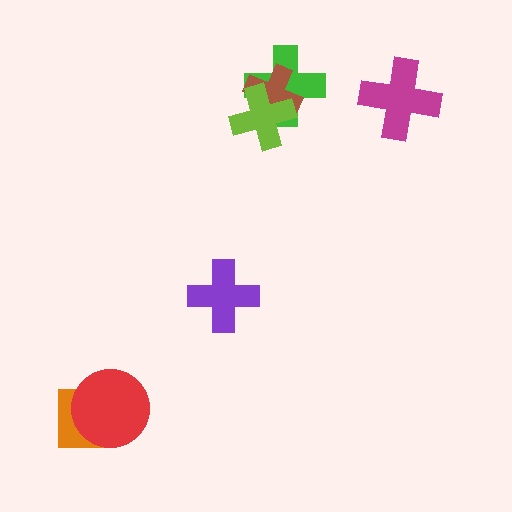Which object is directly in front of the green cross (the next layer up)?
The brown cross is directly in front of the green cross.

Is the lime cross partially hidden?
No, no other shape covers it.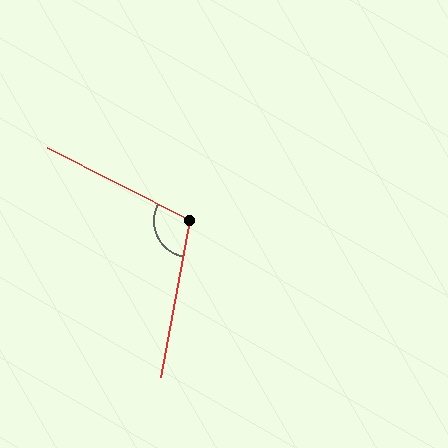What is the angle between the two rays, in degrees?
Approximately 107 degrees.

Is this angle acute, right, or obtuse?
It is obtuse.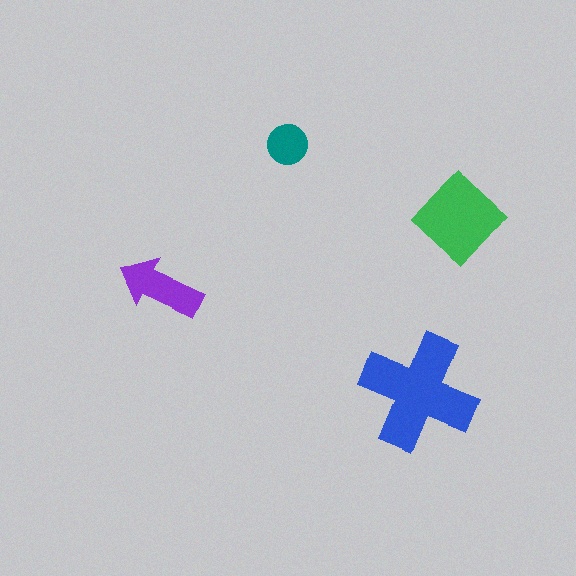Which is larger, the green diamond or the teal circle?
The green diamond.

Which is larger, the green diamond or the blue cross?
The blue cross.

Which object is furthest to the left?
The purple arrow is leftmost.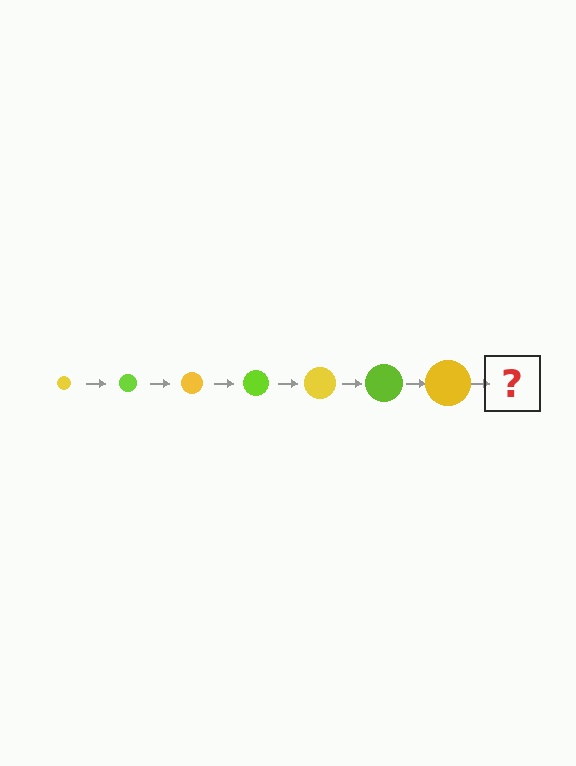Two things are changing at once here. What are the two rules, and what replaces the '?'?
The two rules are that the circle grows larger each step and the color cycles through yellow and lime. The '?' should be a lime circle, larger than the previous one.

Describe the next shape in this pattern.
It should be a lime circle, larger than the previous one.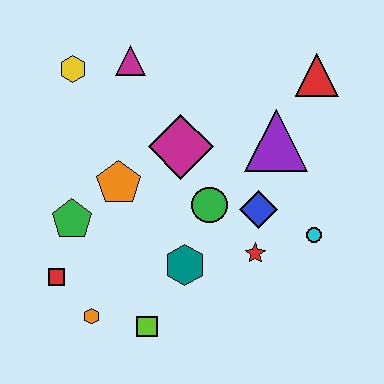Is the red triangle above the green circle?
Yes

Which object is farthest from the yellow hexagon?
The cyan circle is farthest from the yellow hexagon.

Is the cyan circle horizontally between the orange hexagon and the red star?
No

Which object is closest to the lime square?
The orange hexagon is closest to the lime square.